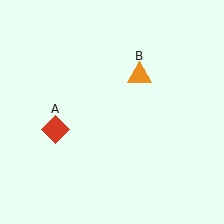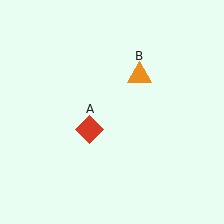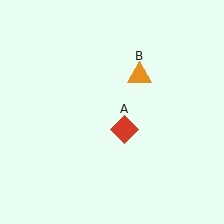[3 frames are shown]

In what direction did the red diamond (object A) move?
The red diamond (object A) moved right.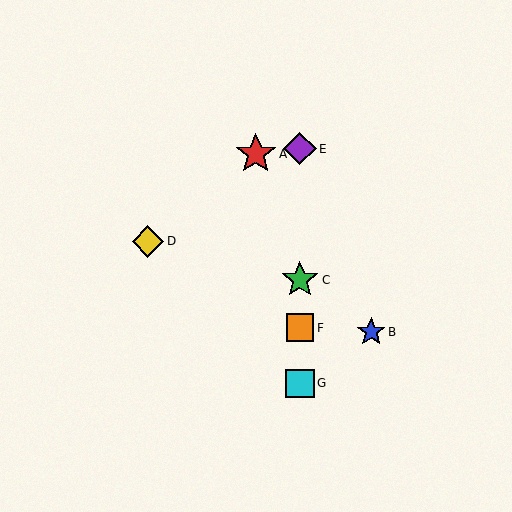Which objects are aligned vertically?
Objects C, E, F, G are aligned vertically.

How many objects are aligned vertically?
4 objects (C, E, F, G) are aligned vertically.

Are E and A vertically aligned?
No, E is at x≈300 and A is at x≈256.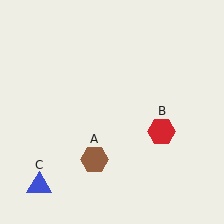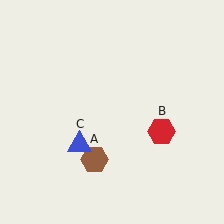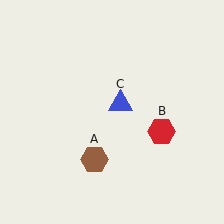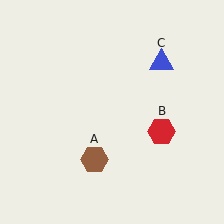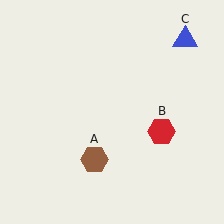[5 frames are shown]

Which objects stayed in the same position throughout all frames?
Brown hexagon (object A) and red hexagon (object B) remained stationary.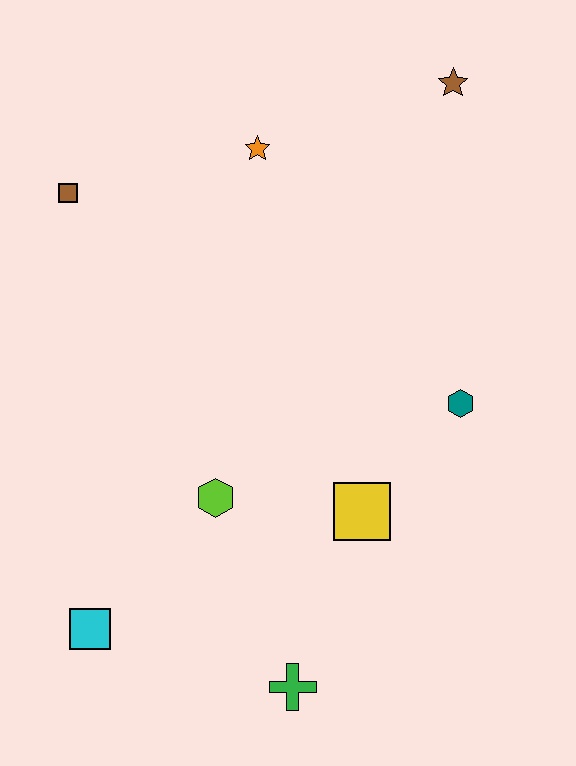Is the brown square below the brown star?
Yes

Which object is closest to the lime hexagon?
The yellow square is closest to the lime hexagon.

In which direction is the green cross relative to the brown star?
The green cross is below the brown star.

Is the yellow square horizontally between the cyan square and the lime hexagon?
No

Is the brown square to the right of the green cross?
No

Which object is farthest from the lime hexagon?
The brown star is farthest from the lime hexagon.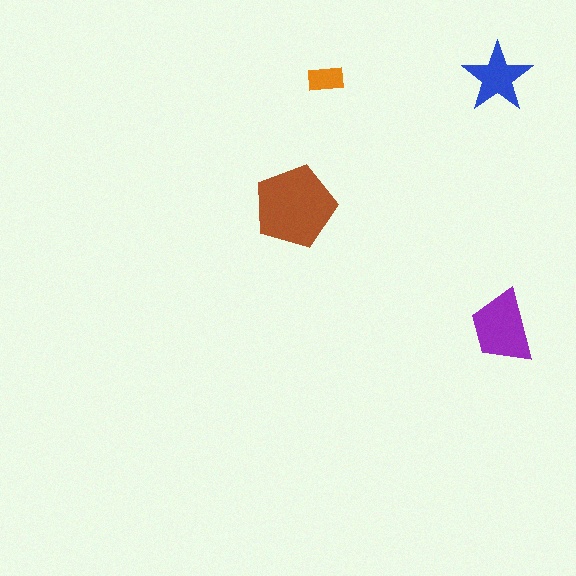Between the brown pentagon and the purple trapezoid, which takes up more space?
The brown pentagon.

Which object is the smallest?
The orange rectangle.